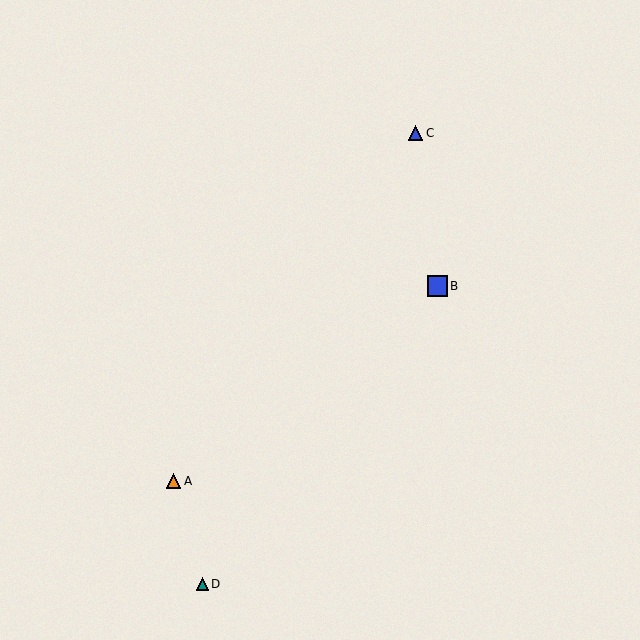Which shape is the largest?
The blue square (labeled B) is the largest.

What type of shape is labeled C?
Shape C is a blue triangle.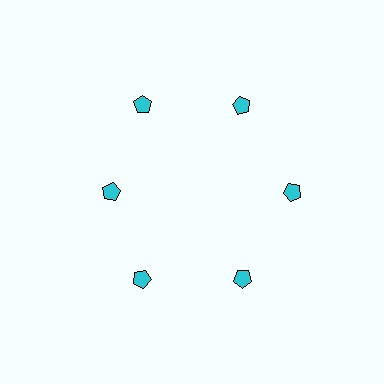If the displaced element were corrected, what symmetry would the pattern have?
It would have 6-fold rotational symmetry — the pattern would map onto itself every 60 degrees.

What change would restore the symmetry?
The symmetry would be restored by moving it outward, back onto the ring so that all 6 pentagons sit at equal angles and equal distance from the center.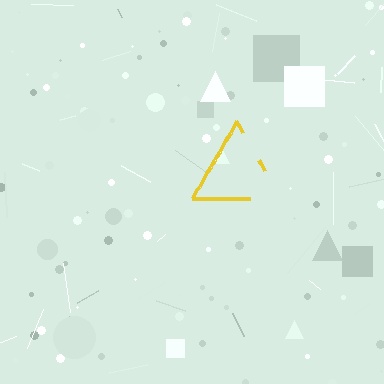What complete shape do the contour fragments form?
The contour fragments form a triangle.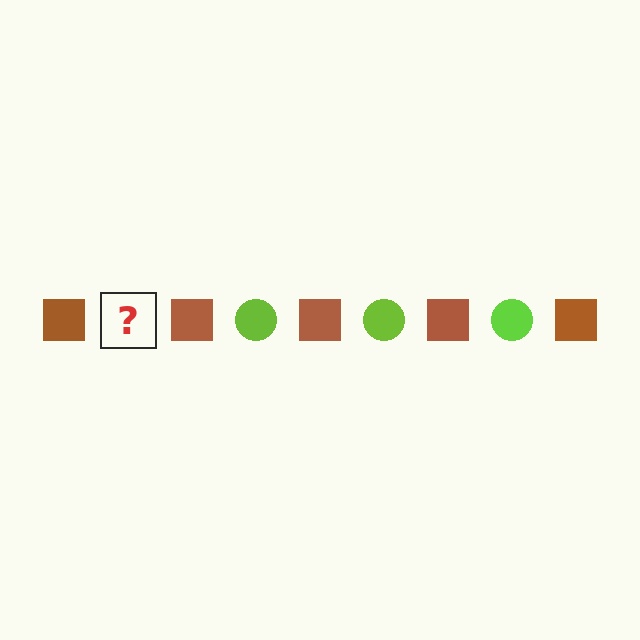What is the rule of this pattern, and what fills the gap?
The rule is that the pattern alternates between brown square and lime circle. The gap should be filled with a lime circle.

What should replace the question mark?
The question mark should be replaced with a lime circle.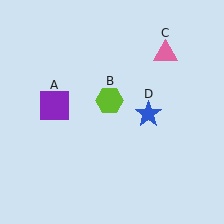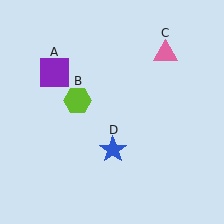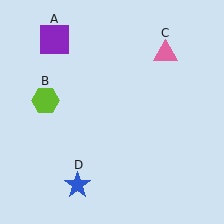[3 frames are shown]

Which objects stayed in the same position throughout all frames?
Pink triangle (object C) remained stationary.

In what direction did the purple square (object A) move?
The purple square (object A) moved up.